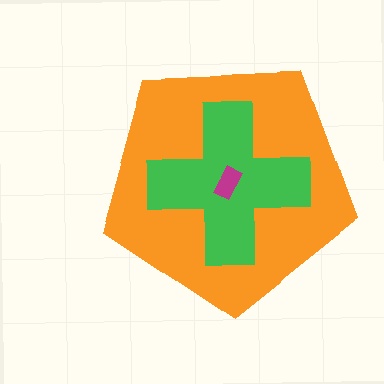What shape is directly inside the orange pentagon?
The green cross.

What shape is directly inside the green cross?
The magenta rectangle.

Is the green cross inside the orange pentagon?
Yes.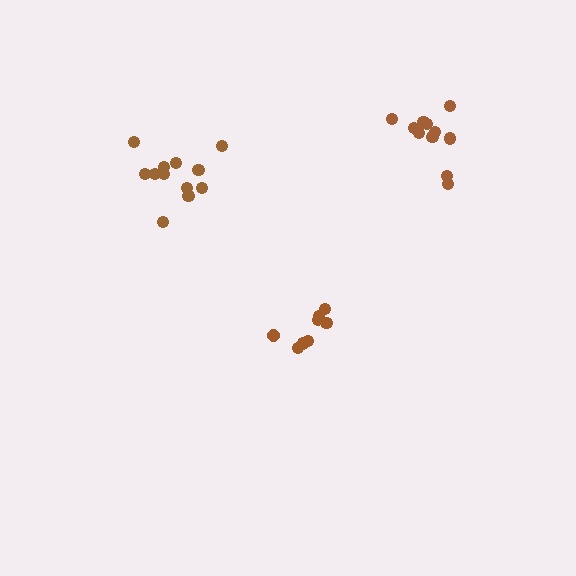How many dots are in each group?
Group 1: 8 dots, Group 2: 11 dots, Group 3: 12 dots (31 total).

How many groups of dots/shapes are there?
There are 3 groups.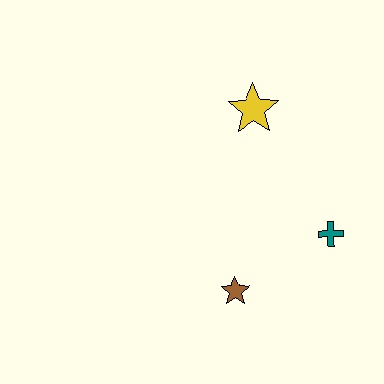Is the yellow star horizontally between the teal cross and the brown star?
Yes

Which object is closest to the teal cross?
The brown star is closest to the teal cross.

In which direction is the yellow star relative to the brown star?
The yellow star is above the brown star.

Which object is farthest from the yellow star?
The brown star is farthest from the yellow star.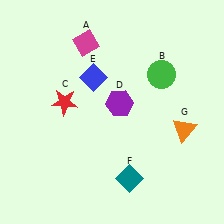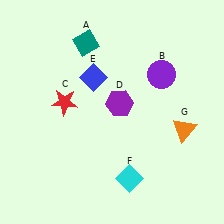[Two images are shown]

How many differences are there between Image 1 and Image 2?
There are 3 differences between the two images.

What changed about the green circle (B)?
In Image 1, B is green. In Image 2, it changed to purple.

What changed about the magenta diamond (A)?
In Image 1, A is magenta. In Image 2, it changed to teal.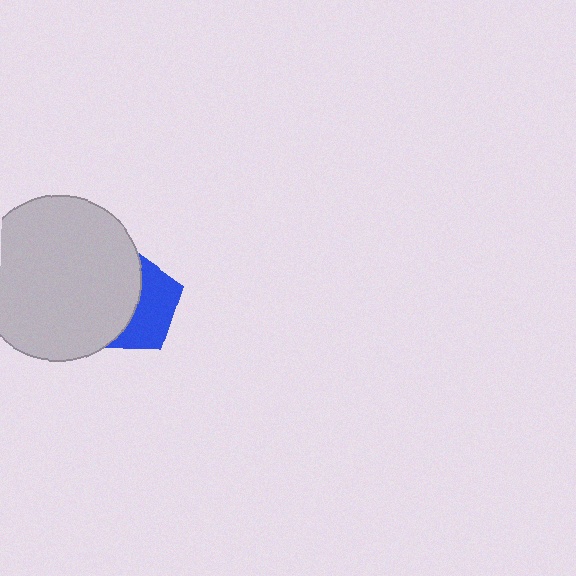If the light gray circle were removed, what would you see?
You would see the complete blue pentagon.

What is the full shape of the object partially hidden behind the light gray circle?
The partially hidden object is a blue pentagon.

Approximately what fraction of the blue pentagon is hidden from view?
Roughly 55% of the blue pentagon is hidden behind the light gray circle.